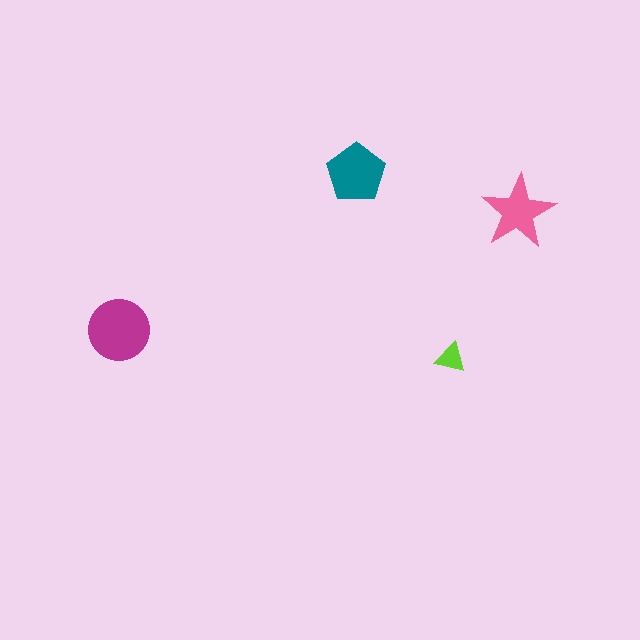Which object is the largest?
The magenta circle.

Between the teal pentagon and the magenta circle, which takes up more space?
The magenta circle.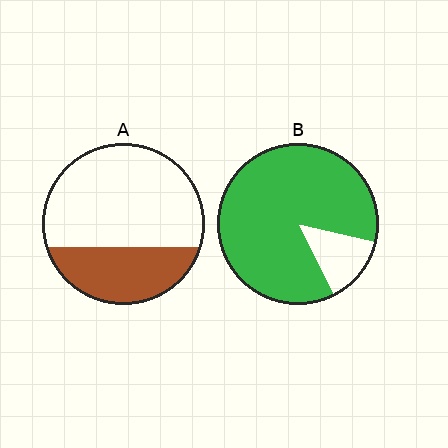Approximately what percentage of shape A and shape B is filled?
A is approximately 30% and B is approximately 85%.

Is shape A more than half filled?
No.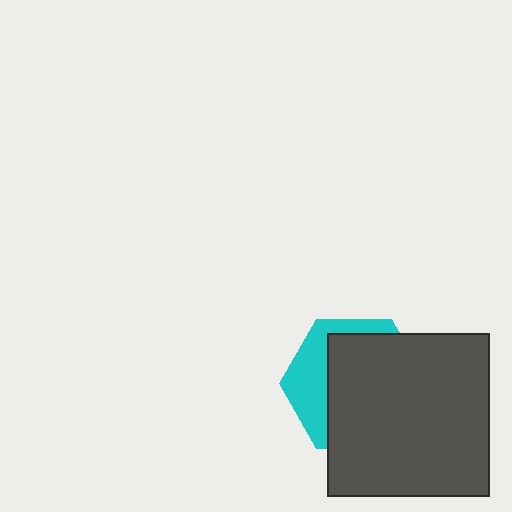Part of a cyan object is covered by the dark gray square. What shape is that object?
It is a hexagon.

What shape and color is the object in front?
The object in front is a dark gray square.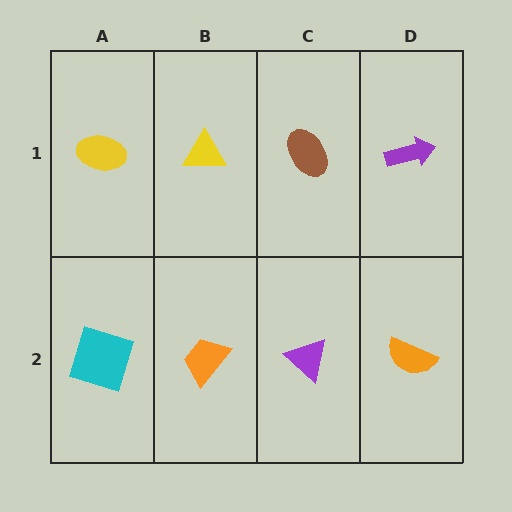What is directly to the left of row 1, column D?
A brown ellipse.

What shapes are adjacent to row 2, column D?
A purple arrow (row 1, column D), a purple triangle (row 2, column C).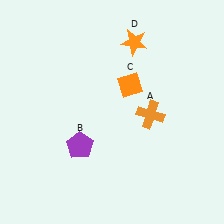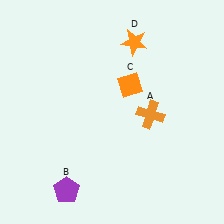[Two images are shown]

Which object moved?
The purple pentagon (B) moved down.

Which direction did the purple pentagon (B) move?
The purple pentagon (B) moved down.